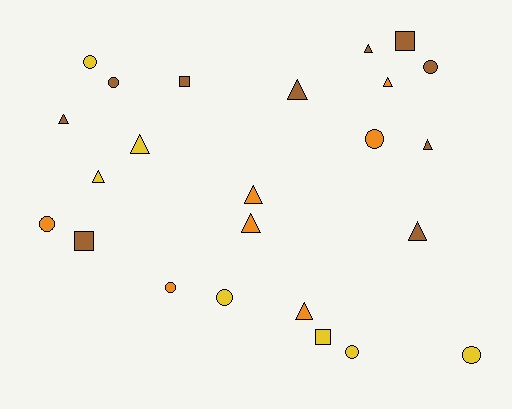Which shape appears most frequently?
Triangle, with 11 objects.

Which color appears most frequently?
Brown, with 10 objects.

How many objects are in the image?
There are 24 objects.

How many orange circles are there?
There are 3 orange circles.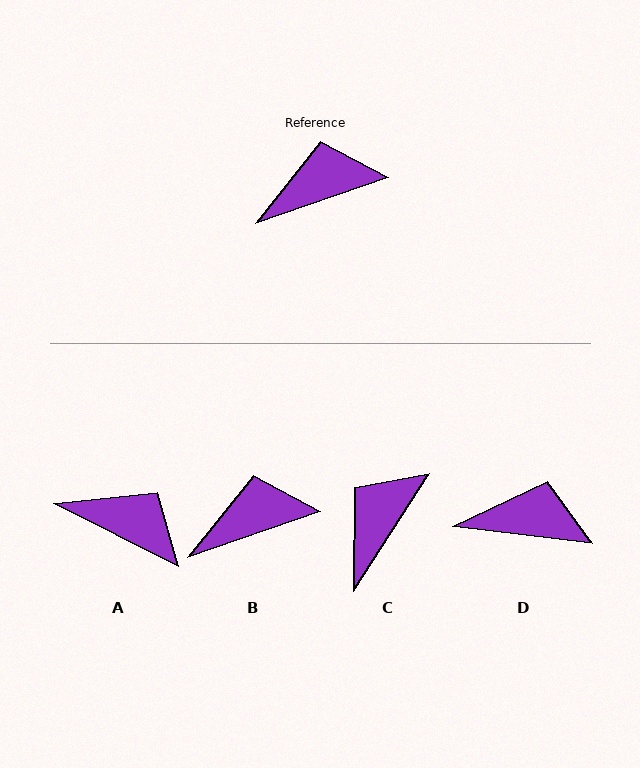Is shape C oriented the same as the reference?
No, it is off by about 38 degrees.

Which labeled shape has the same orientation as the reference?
B.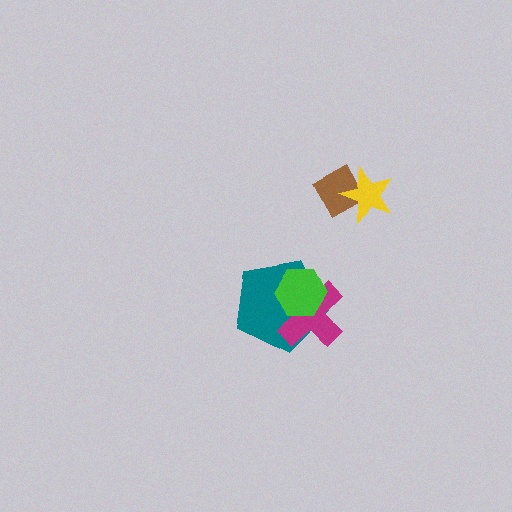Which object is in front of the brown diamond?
The yellow star is in front of the brown diamond.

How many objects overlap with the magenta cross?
2 objects overlap with the magenta cross.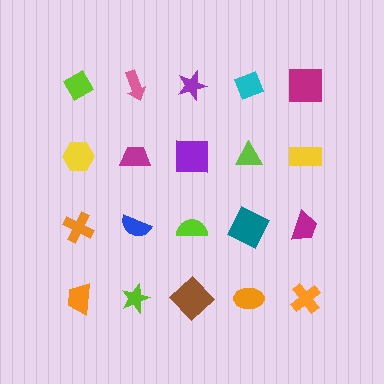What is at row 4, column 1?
An orange trapezoid.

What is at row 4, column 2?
A lime star.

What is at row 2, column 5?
A yellow rectangle.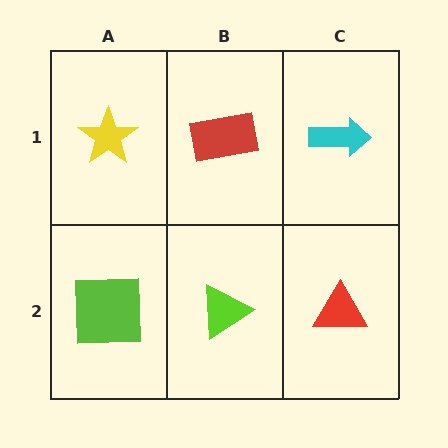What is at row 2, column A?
A lime square.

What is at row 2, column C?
A red triangle.